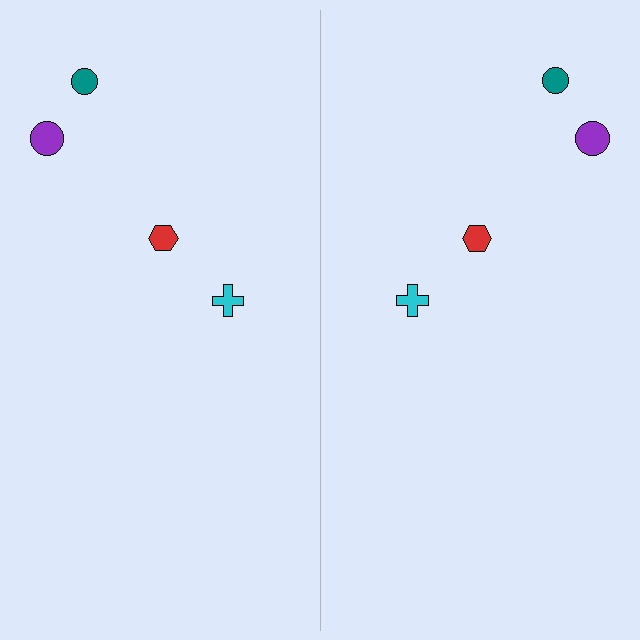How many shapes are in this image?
There are 8 shapes in this image.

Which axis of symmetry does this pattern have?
The pattern has a vertical axis of symmetry running through the center of the image.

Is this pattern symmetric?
Yes, this pattern has bilateral (reflection) symmetry.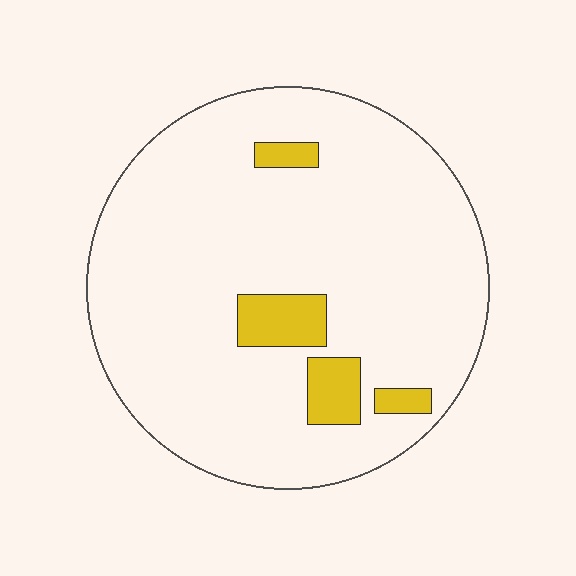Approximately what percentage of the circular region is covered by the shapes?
Approximately 10%.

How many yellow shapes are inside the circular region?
4.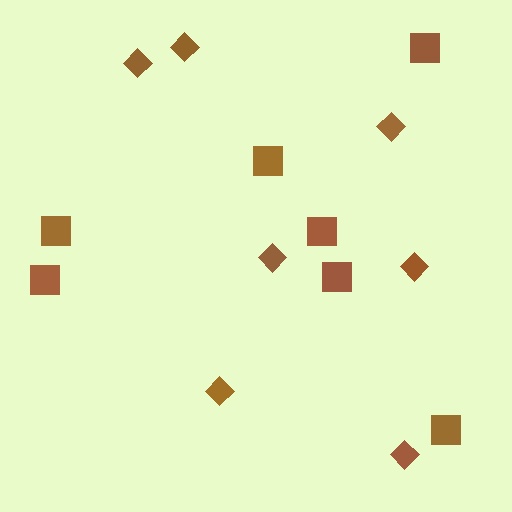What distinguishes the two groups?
There are 2 groups: one group of squares (7) and one group of diamonds (7).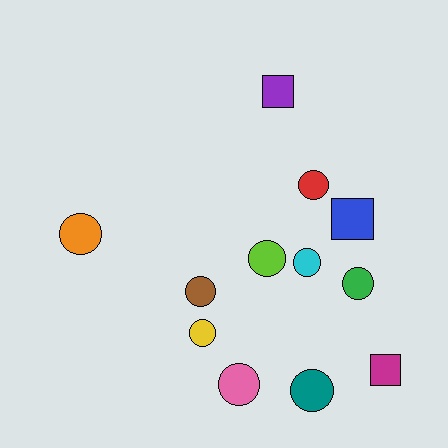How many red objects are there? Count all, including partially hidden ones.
There is 1 red object.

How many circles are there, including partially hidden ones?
There are 9 circles.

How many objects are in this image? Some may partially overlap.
There are 12 objects.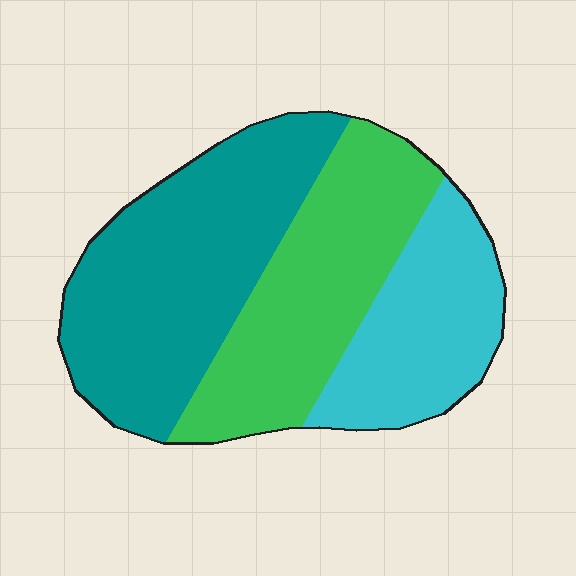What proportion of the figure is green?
Green takes up about one third (1/3) of the figure.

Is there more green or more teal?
Teal.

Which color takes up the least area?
Cyan, at roughly 25%.